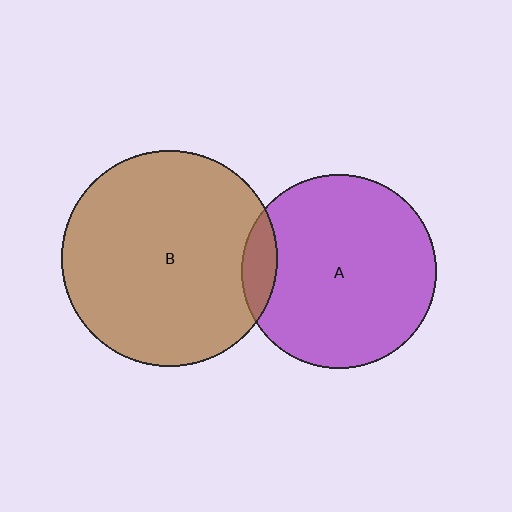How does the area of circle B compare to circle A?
Approximately 1.2 times.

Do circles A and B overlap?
Yes.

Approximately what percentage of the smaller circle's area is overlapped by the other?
Approximately 10%.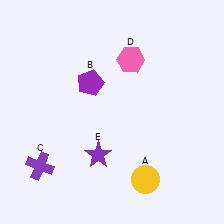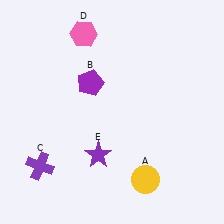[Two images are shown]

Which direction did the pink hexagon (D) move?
The pink hexagon (D) moved left.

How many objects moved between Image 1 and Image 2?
1 object moved between the two images.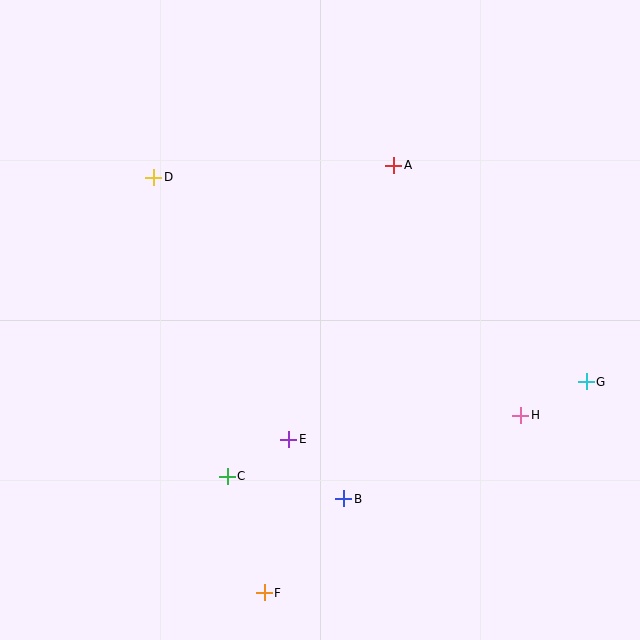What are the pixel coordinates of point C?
Point C is at (227, 476).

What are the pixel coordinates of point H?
Point H is at (521, 415).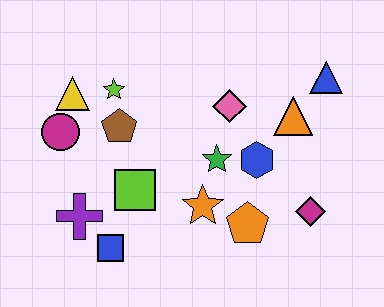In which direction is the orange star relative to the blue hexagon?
The orange star is to the left of the blue hexagon.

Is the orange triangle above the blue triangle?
No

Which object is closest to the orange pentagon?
The orange star is closest to the orange pentagon.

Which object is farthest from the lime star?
The magenta diamond is farthest from the lime star.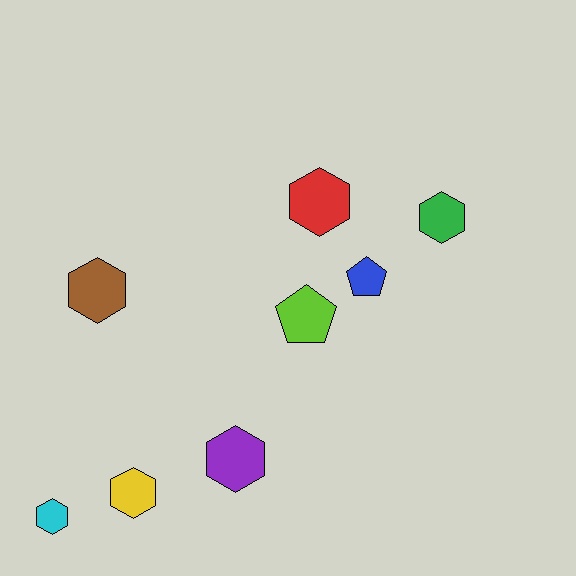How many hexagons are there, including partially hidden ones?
There are 6 hexagons.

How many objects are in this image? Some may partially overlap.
There are 8 objects.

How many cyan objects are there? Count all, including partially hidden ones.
There is 1 cyan object.